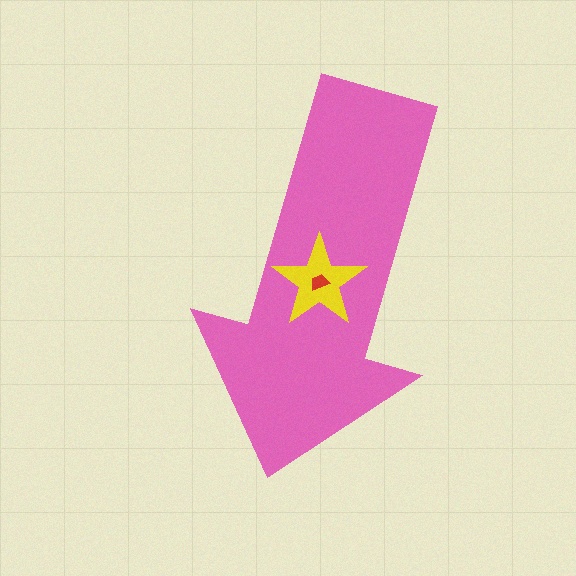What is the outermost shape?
The pink arrow.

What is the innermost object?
The red trapezoid.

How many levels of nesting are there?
3.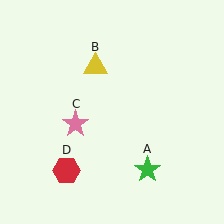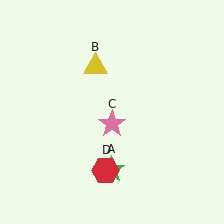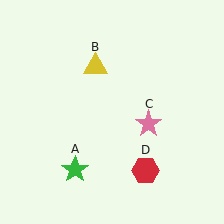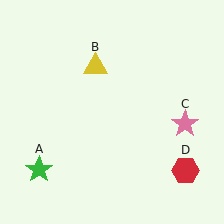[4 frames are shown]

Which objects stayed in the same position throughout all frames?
Yellow triangle (object B) remained stationary.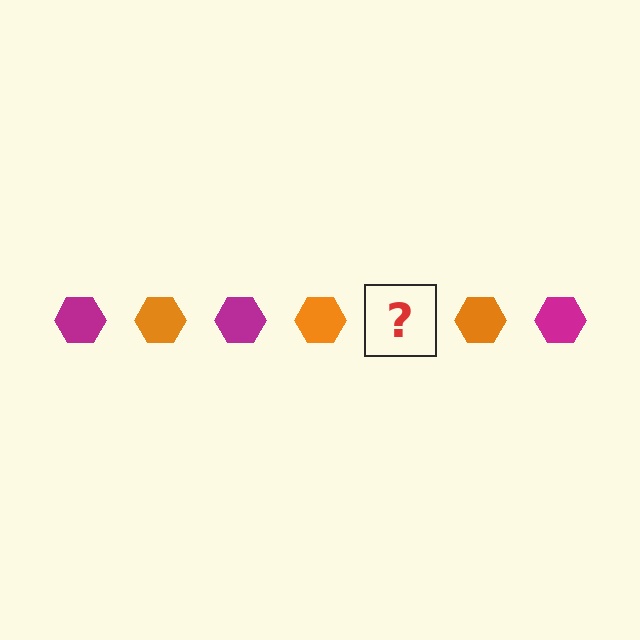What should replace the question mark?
The question mark should be replaced with a magenta hexagon.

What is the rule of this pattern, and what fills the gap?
The rule is that the pattern cycles through magenta, orange hexagons. The gap should be filled with a magenta hexagon.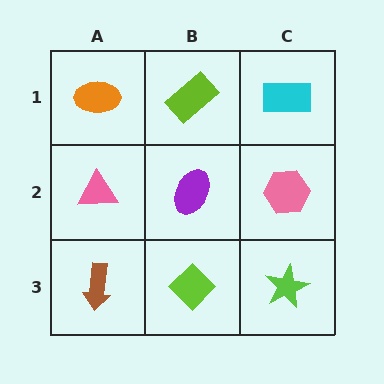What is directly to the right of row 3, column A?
A lime diamond.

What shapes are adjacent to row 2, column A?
An orange ellipse (row 1, column A), a brown arrow (row 3, column A), a purple ellipse (row 2, column B).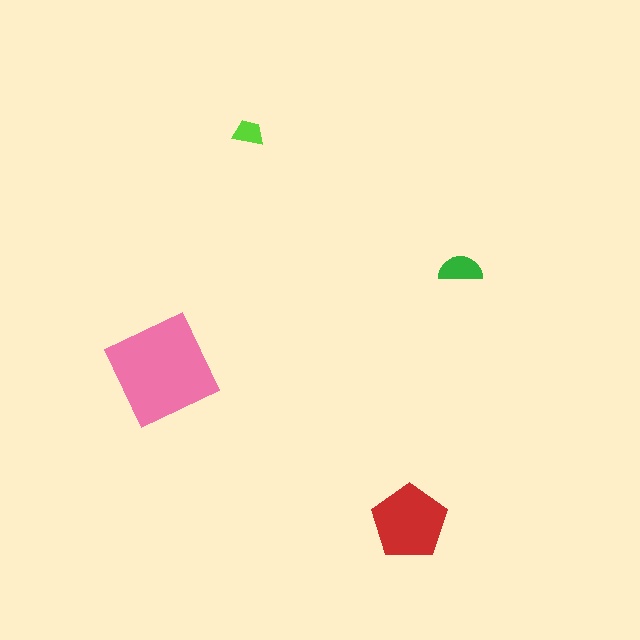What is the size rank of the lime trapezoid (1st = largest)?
4th.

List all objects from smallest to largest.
The lime trapezoid, the green semicircle, the red pentagon, the pink diamond.